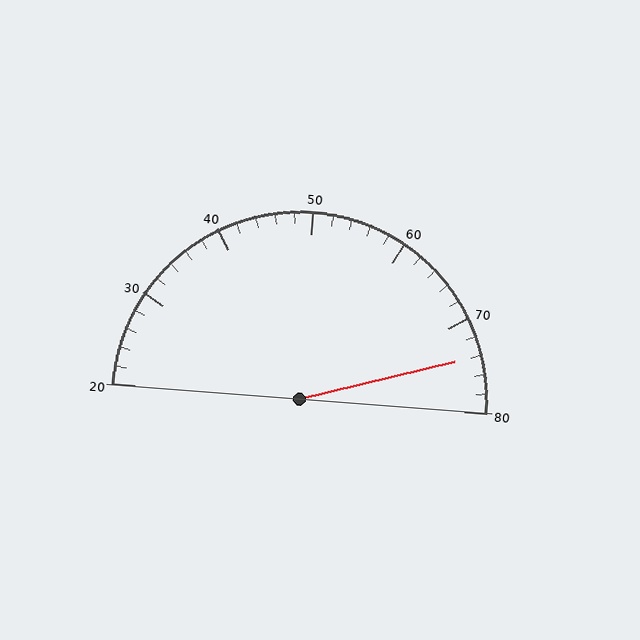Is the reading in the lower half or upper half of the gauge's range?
The reading is in the upper half of the range (20 to 80).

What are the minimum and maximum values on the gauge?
The gauge ranges from 20 to 80.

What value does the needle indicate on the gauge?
The needle indicates approximately 74.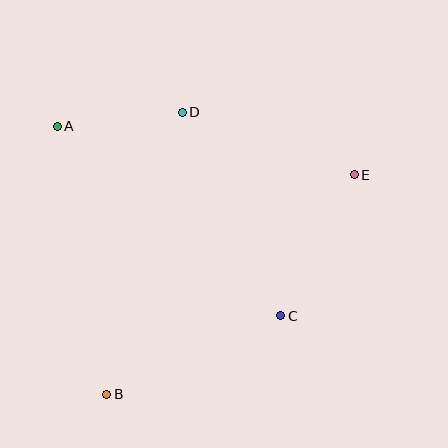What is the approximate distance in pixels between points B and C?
The distance between B and C is approximately 191 pixels.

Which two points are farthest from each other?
Points B and E are farthest from each other.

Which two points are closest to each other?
Points A and D are closest to each other.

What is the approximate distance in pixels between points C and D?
The distance between C and D is approximately 226 pixels.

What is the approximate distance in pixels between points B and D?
The distance between B and D is approximately 292 pixels.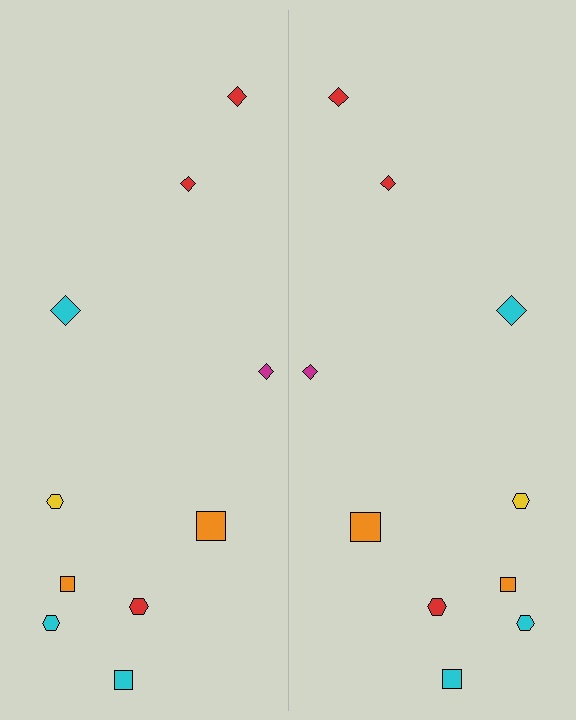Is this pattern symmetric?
Yes, this pattern has bilateral (reflection) symmetry.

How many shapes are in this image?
There are 20 shapes in this image.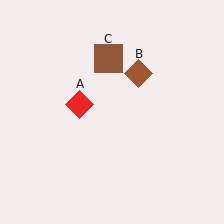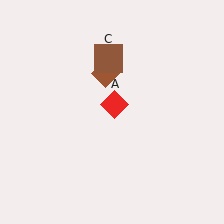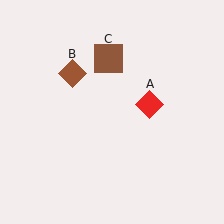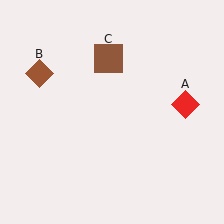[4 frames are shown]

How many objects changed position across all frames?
2 objects changed position: red diamond (object A), brown diamond (object B).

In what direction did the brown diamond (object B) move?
The brown diamond (object B) moved left.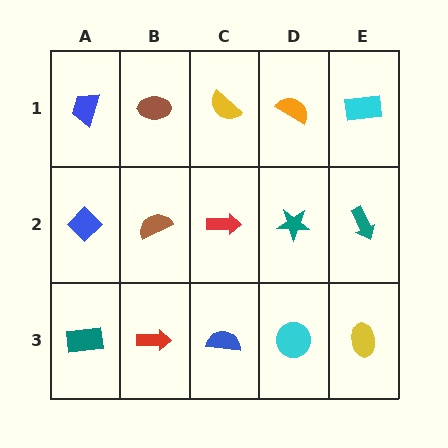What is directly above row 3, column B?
A brown semicircle.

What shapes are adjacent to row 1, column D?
A teal star (row 2, column D), a yellow semicircle (row 1, column C), a cyan rectangle (row 1, column E).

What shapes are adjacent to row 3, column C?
A red arrow (row 2, column C), a red arrow (row 3, column B), a cyan circle (row 3, column D).